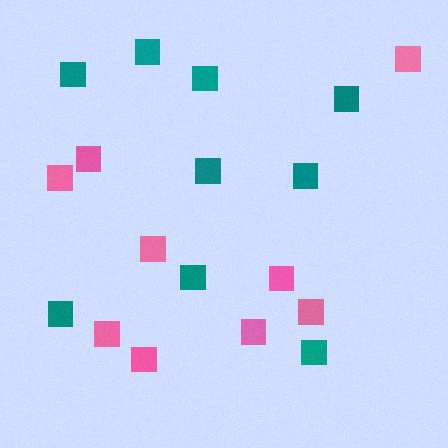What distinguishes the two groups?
There are 2 groups: one group of teal squares (9) and one group of pink squares (9).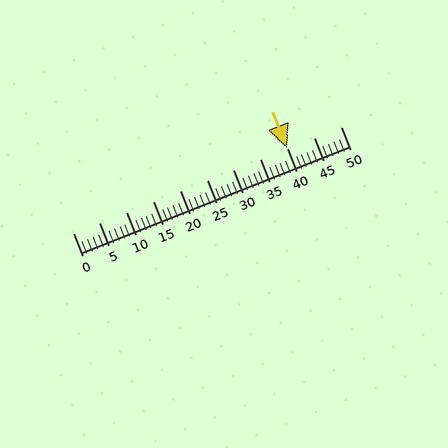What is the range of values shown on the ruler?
The ruler shows values from 0 to 50.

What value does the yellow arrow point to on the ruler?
The yellow arrow points to approximately 40.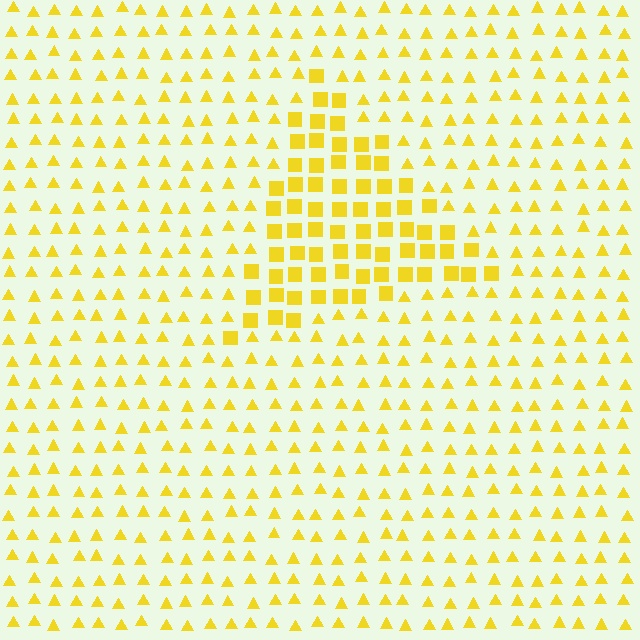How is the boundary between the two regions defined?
The boundary is defined by a change in element shape: squares inside vs. triangles outside. All elements share the same color and spacing.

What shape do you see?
I see a triangle.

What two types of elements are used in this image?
The image uses squares inside the triangle region and triangles outside it.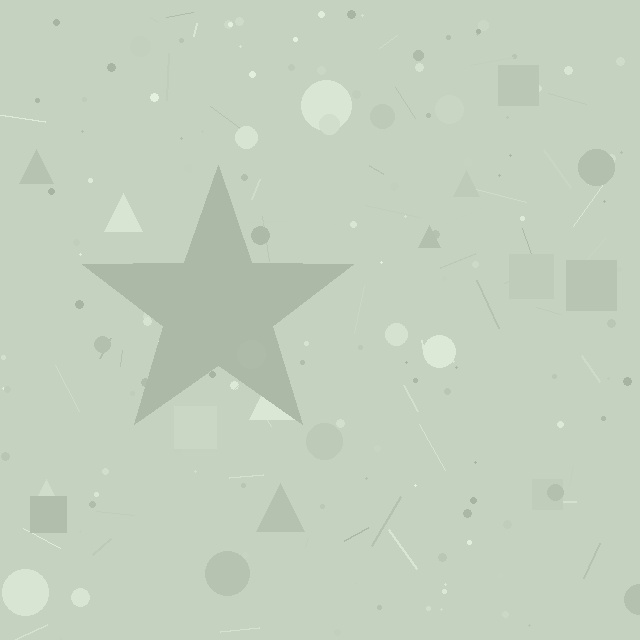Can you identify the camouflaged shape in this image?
The camouflaged shape is a star.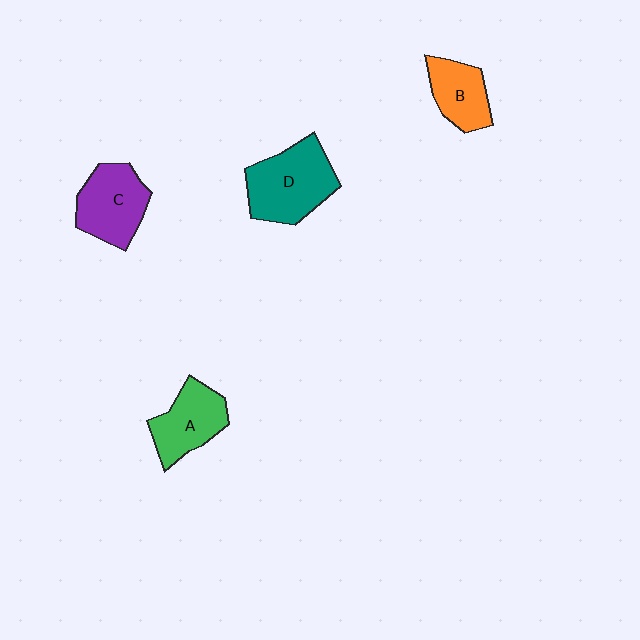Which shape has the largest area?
Shape D (teal).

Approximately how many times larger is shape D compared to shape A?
Approximately 1.3 times.